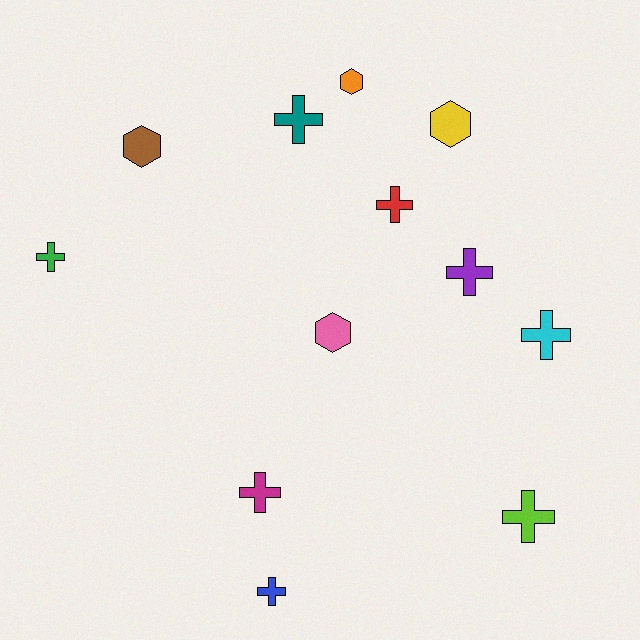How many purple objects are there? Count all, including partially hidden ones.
There is 1 purple object.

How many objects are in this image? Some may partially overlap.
There are 12 objects.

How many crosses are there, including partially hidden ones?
There are 8 crosses.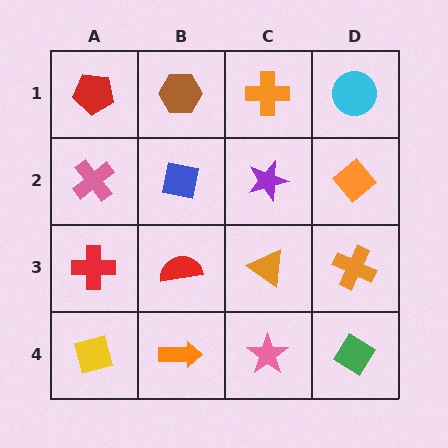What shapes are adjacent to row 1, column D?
An orange diamond (row 2, column D), an orange cross (row 1, column C).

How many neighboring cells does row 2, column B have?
4.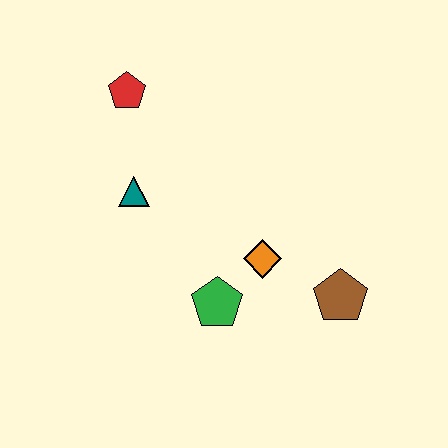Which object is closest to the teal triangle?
The red pentagon is closest to the teal triangle.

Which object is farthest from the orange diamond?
The red pentagon is farthest from the orange diamond.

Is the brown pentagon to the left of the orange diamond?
No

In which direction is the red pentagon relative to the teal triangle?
The red pentagon is above the teal triangle.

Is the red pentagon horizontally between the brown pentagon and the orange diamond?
No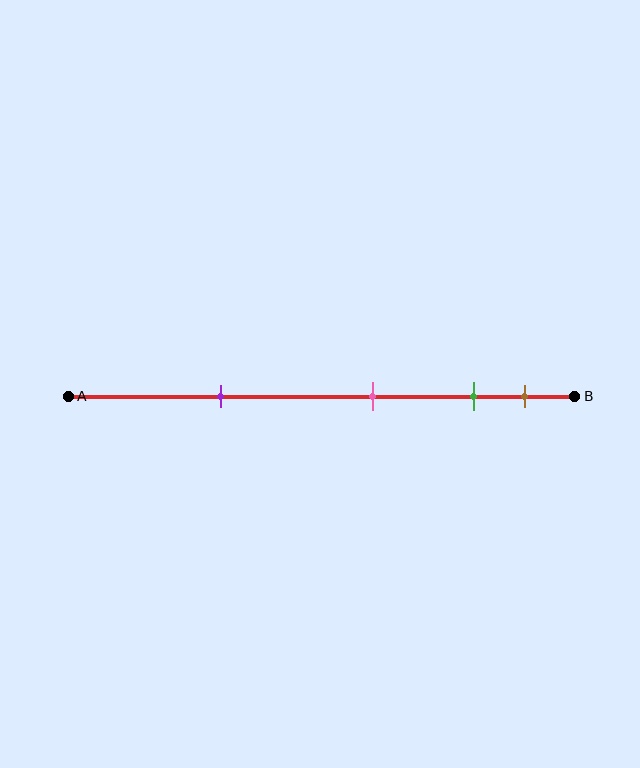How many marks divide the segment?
There are 4 marks dividing the segment.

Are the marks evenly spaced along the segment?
No, the marks are not evenly spaced.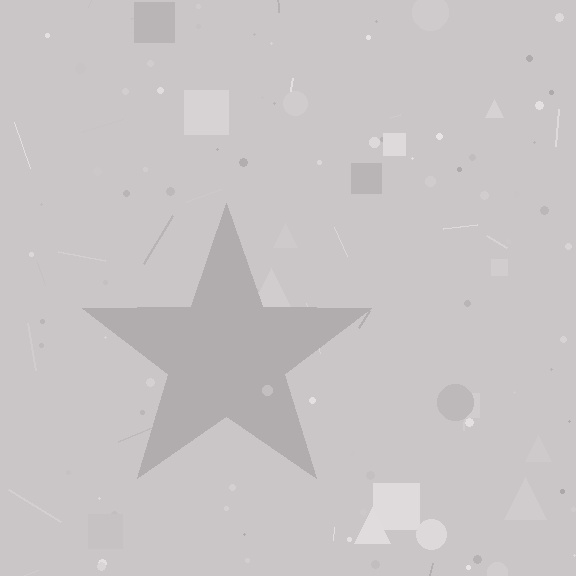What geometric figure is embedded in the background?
A star is embedded in the background.